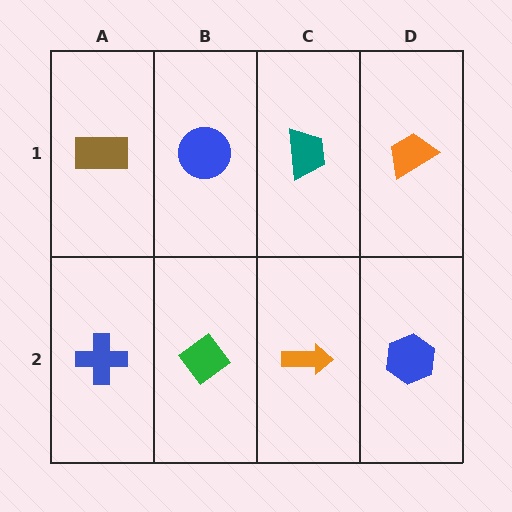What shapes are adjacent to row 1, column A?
A blue cross (row 2, column A), a blue circle (row 1, column B).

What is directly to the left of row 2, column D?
An orange arrow.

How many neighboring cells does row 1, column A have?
2.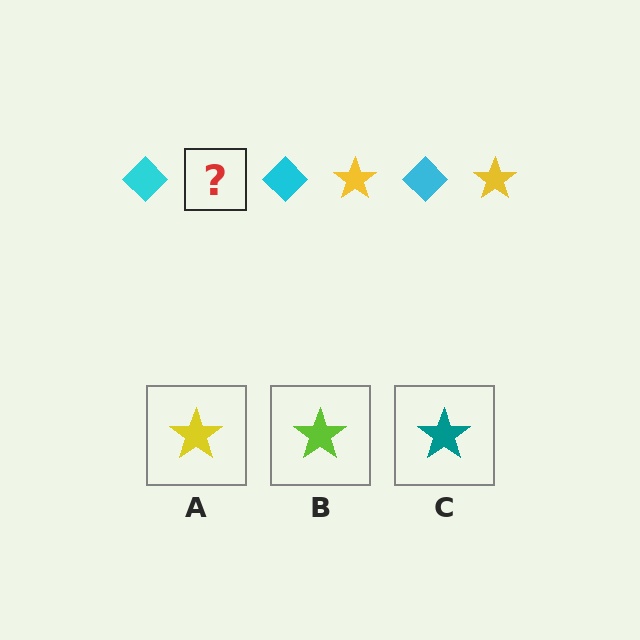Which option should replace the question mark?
Option A.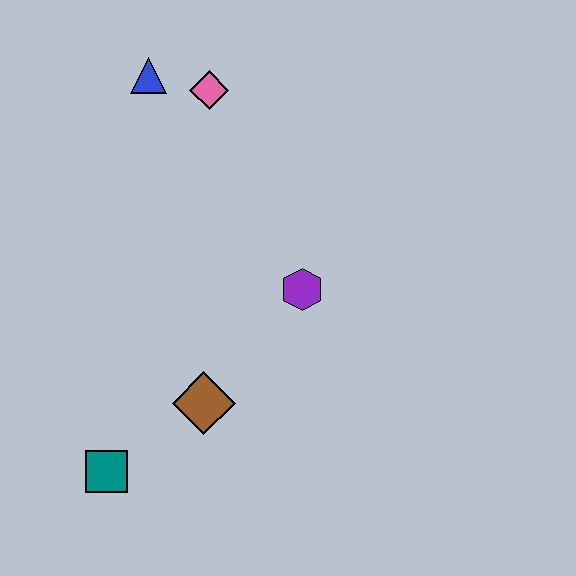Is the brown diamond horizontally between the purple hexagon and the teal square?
Yes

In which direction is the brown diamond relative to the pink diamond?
The brown diamond is below the pink diamond.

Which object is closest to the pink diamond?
The blue triangle is closest to the pink diamond.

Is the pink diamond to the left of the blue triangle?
No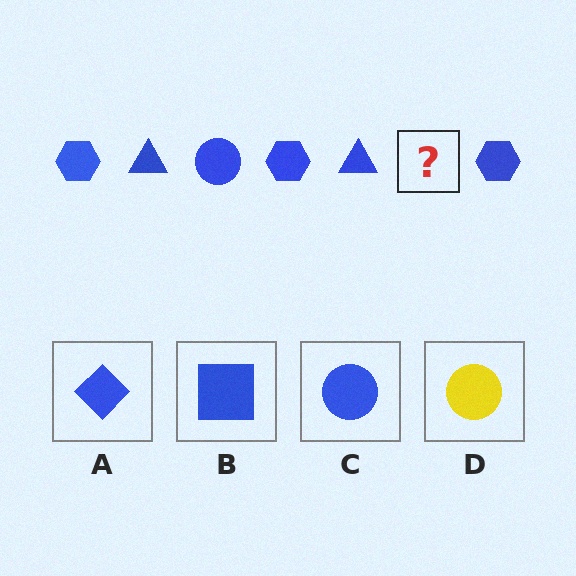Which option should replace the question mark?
Option C.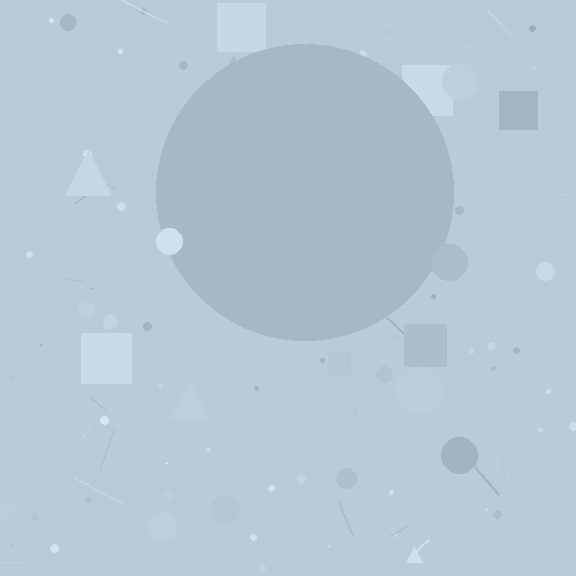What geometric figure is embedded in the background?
A circle is embedded in the background.